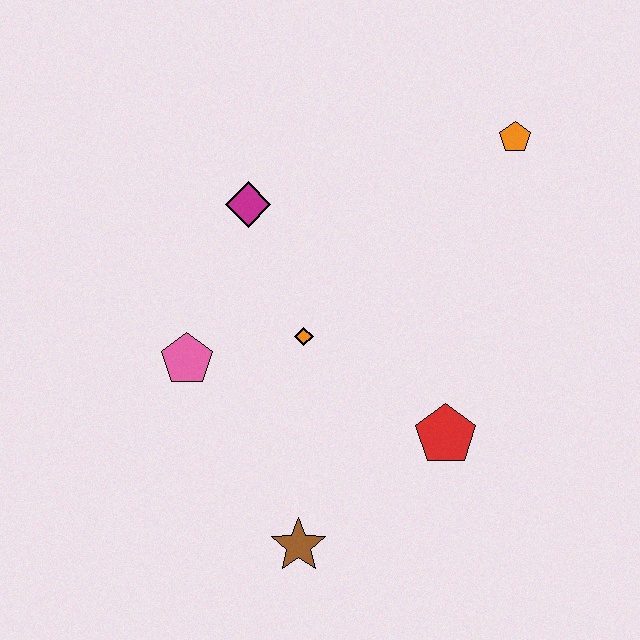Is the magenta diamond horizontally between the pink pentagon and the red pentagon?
Yes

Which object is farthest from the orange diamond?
The orange pentagon is farthest from the orange diamond.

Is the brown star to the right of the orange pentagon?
No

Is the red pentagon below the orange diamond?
Yes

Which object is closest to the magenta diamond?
The orange diamond is closest to the magenta diamond.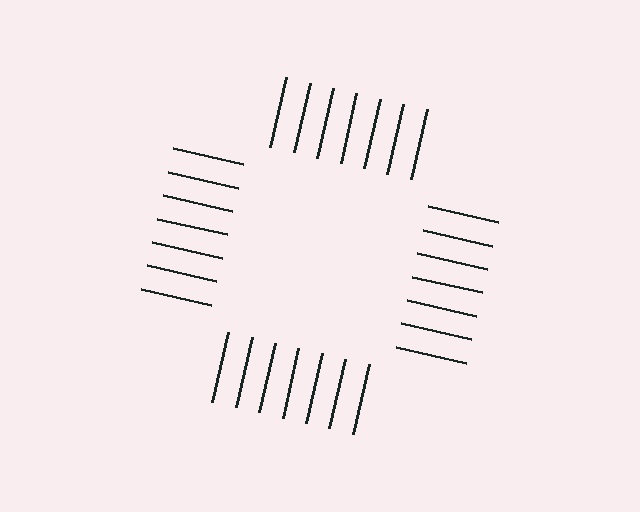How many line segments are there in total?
28 — 7 along each of the 4 edges.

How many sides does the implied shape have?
4 sides — the line-ends trace a square.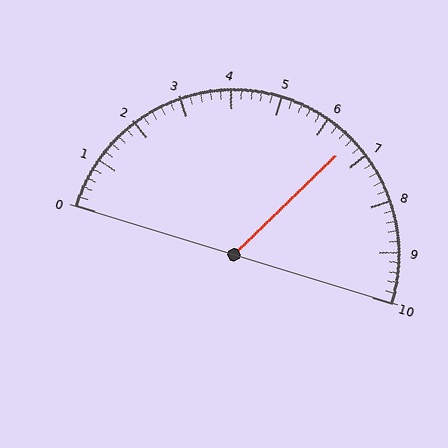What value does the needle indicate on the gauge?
The needle indicates approximately 6.6.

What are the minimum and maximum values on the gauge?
The gauge ranges from 0 to 10.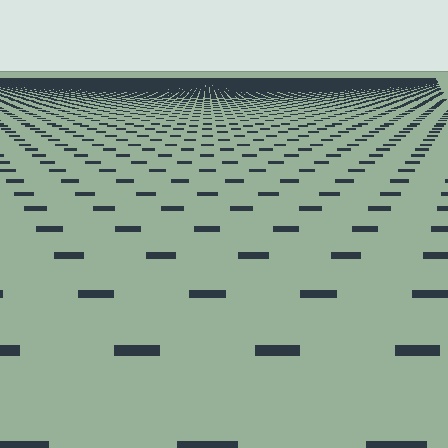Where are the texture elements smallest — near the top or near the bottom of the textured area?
Near the top.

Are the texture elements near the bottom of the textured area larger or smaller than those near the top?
Larger. Near the bottom, elements are closer to the viewer and appear at a bigger on-screen size.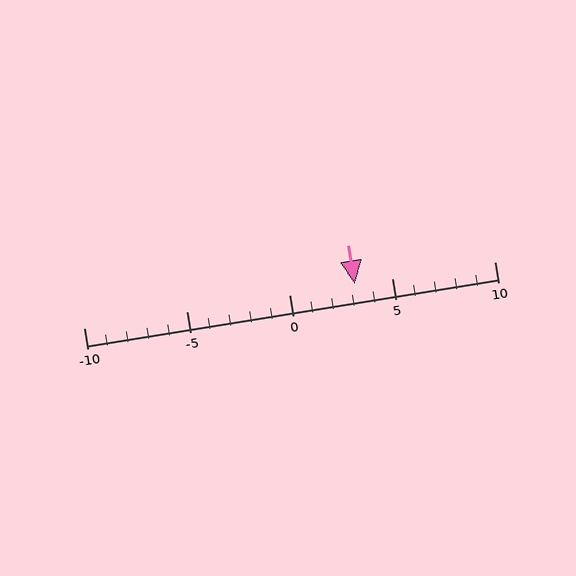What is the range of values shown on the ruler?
The ruler shows values from -10 to 10.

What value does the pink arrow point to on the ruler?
The pink arrow points to approximately 3.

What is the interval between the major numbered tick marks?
The major tick marks are spaced 5 units apart.